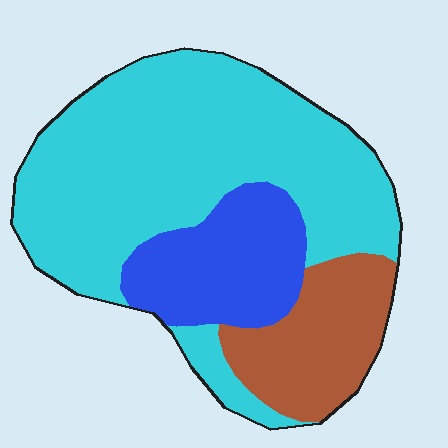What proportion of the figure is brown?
Brown takes up less than a quarter of the figure.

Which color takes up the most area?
Cyan, at roughly 60%.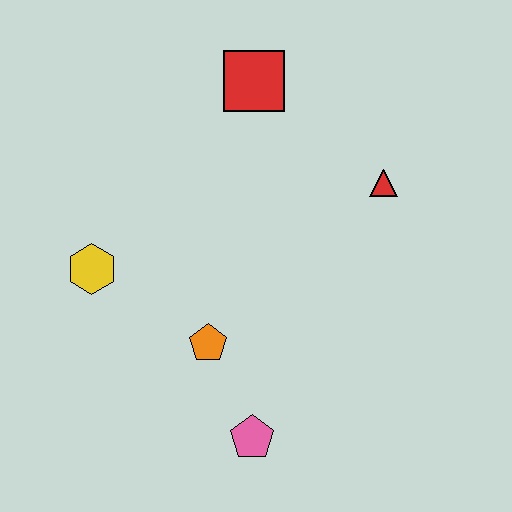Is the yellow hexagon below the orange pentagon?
No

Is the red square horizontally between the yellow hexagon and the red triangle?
Yes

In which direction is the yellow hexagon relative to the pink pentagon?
The yellow hexagon is above the pink pentagon.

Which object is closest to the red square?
The red triangle is closest to the red square.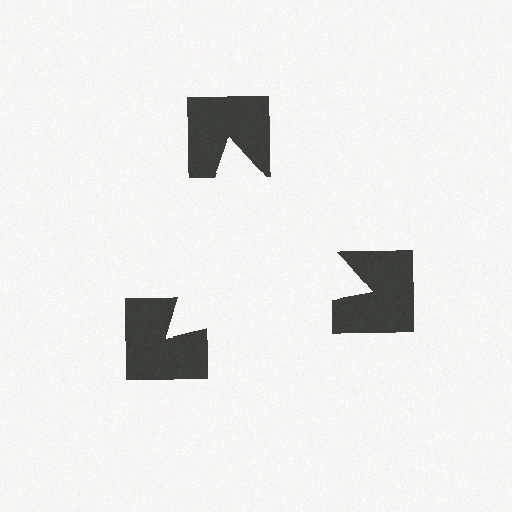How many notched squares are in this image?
There are 3 — one at each vertex of the illusory triangle.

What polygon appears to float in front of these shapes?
An illusory triangle — its edges are inferred from the aligned wedge cuts in the notched squares, not physically drawn.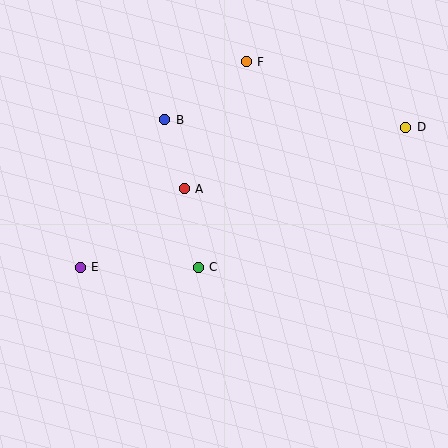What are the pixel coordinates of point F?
Point F is at (246, 62).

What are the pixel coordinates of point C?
Point C is at (198, 267).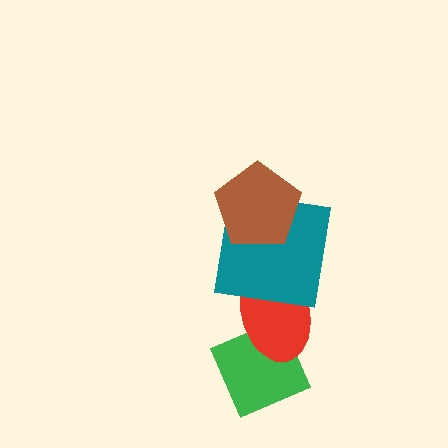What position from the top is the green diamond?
The green diamond is 4th from the top.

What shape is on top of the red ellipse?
The teal square is on top of the red ellipse.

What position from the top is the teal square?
The teal square is 2nd from the top.